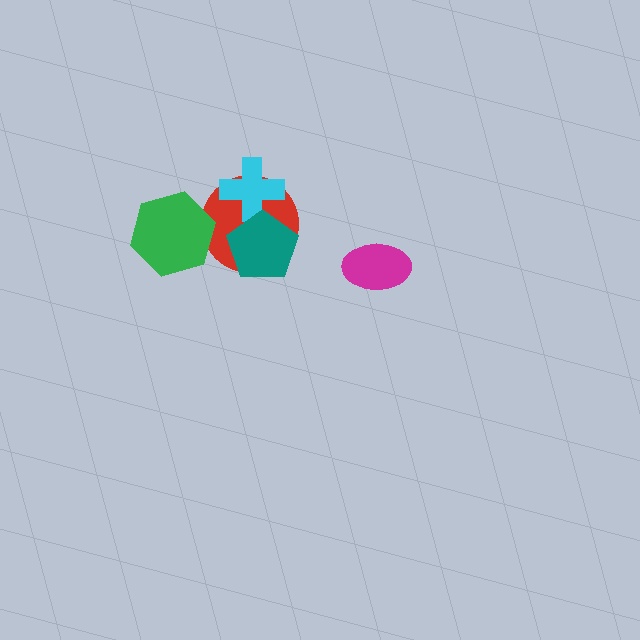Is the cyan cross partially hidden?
Yes, it is partially covered by another shape.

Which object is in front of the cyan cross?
The teal pentagon is in front of the cyan cross.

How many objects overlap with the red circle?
3 objects overlap with the red circle.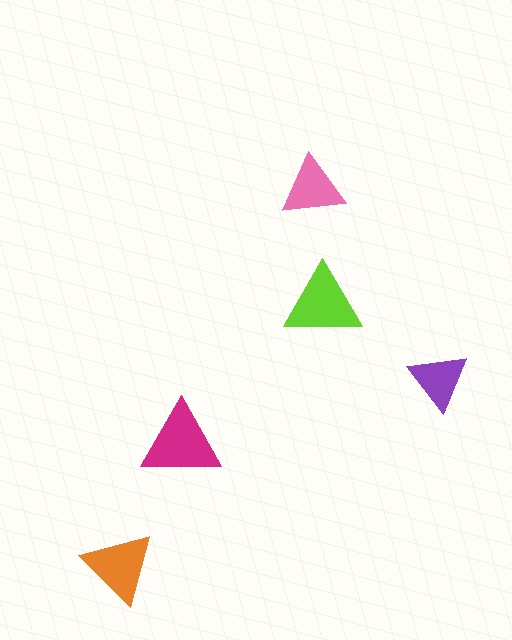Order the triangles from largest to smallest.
the magenta one, the lime one, the orange one, the pink one, the purple one.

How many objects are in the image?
There are 5 objects in the image.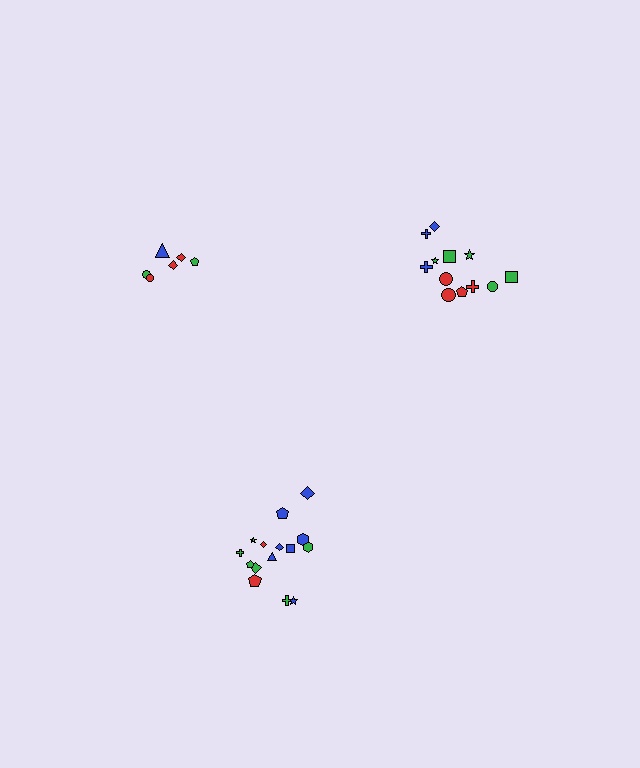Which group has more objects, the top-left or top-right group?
The top-right group.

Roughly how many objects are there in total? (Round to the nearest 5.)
Roughly 35 objects in total.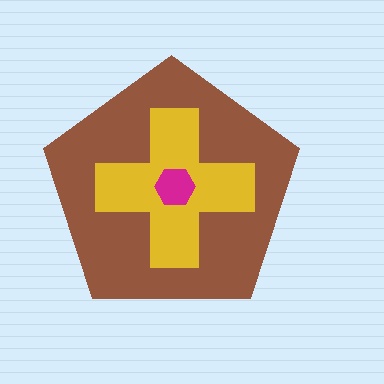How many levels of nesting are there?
3.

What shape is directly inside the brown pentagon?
The yellow cross.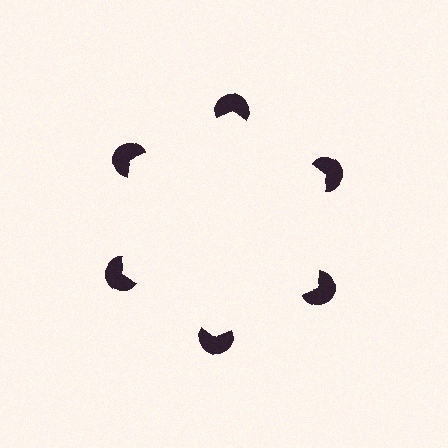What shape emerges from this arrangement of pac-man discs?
An illusory hexagon — its edges are inferred from the aligned wedge cuts in the pac-man discs, not physically drawn.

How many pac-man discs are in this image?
There are 6 — one at each vertex of the illusory hexagon.